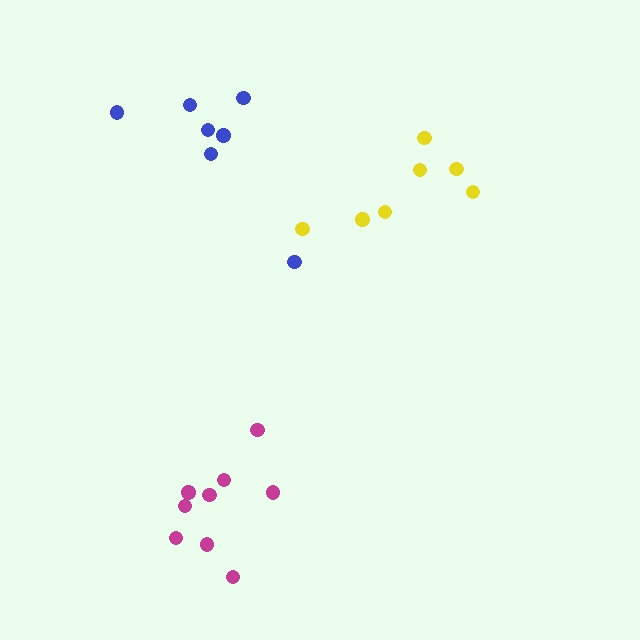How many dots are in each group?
Group 1: 7 dots, Group 2: 7 dots, Group 3: 9 dots (23 total).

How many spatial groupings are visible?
There are 3 spatial groupings.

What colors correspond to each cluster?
The clusters are colored: yellow, blue, magenta.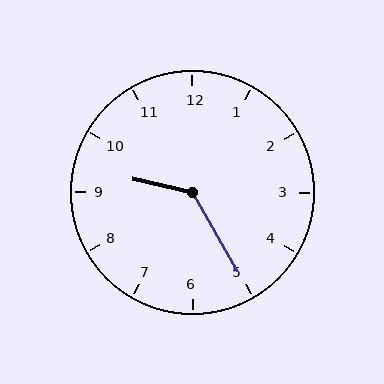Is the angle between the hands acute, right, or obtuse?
It is obtuse.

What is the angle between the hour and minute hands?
Approximately 132 degrees.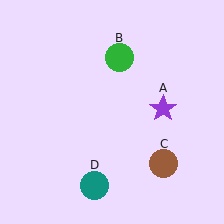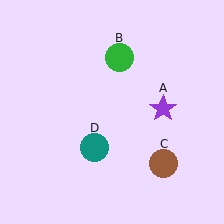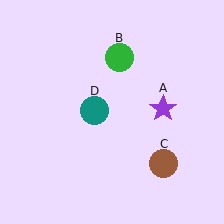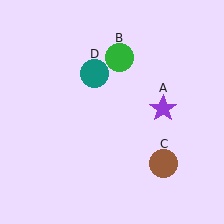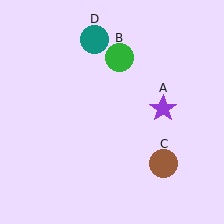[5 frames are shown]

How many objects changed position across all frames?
1 object changed position: teal circle (object D).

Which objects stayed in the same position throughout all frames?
Purple star (object A) and green circle (object B) and brown circle (object C) remained stationary.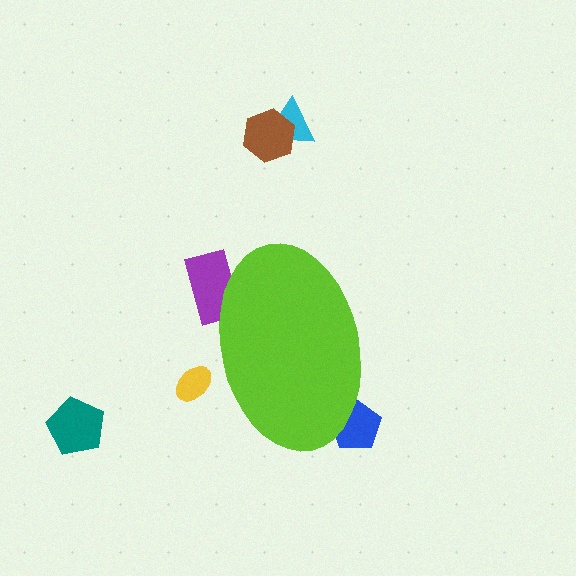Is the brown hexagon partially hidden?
No, the brown hexagon is fully visible.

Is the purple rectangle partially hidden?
Yes, the purple rectangle is partially hidden behind the lime ellipse.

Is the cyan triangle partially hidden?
No, the cyan triangle is fully visible.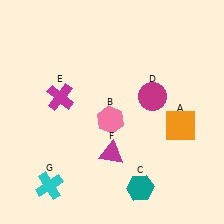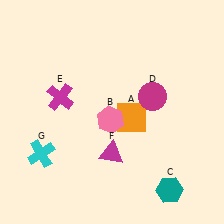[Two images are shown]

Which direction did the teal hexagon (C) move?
The teal hexagon (C) moved right.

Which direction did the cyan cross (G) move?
The cyan cross (G) moved up.